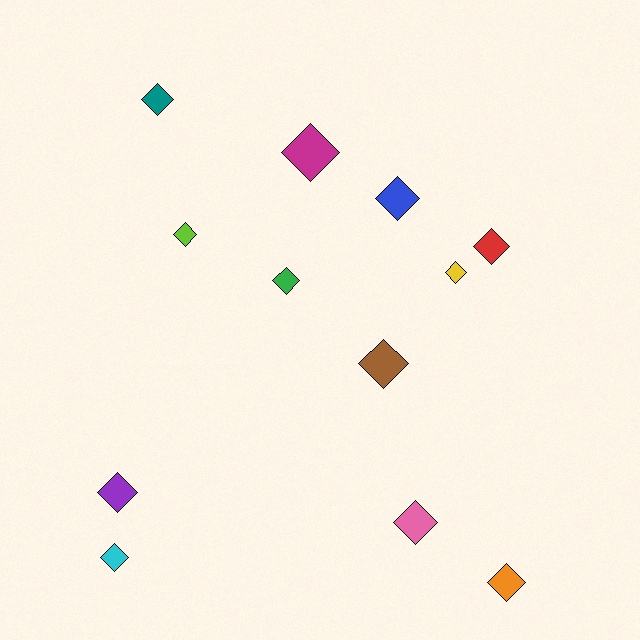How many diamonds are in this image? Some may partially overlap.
There are 12 diamonds.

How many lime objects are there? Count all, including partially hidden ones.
There is 1 lime object.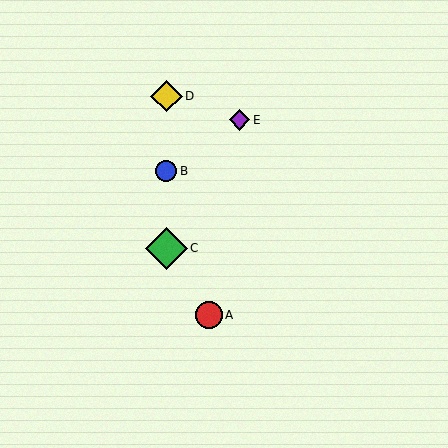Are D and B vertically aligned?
Yes, both are at x≈166.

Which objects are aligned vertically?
Objects B, C, D are aligned vertically.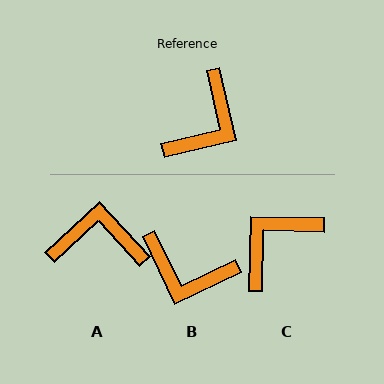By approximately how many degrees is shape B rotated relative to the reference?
Approximately 78 degrees clockwise.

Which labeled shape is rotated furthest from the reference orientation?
C, about 166 degrees away.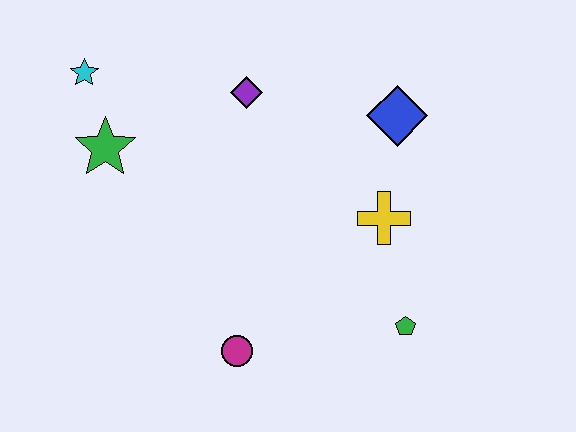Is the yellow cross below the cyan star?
Yes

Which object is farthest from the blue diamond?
The cyan star is farthest from the blue diamond.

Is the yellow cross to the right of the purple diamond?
Yes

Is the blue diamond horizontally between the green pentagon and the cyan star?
Yes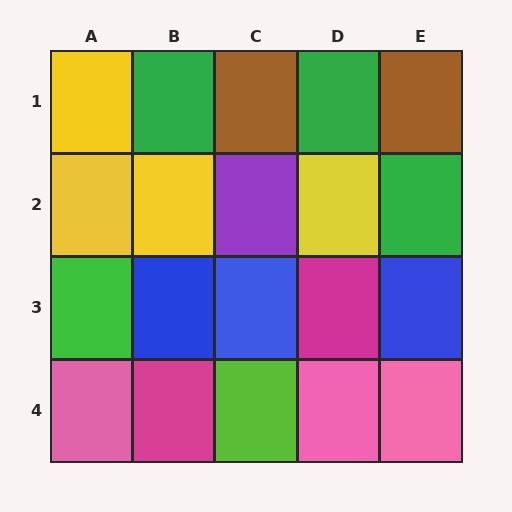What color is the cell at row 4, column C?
Lime.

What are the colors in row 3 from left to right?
Green, blue, blue, magenta, blue.